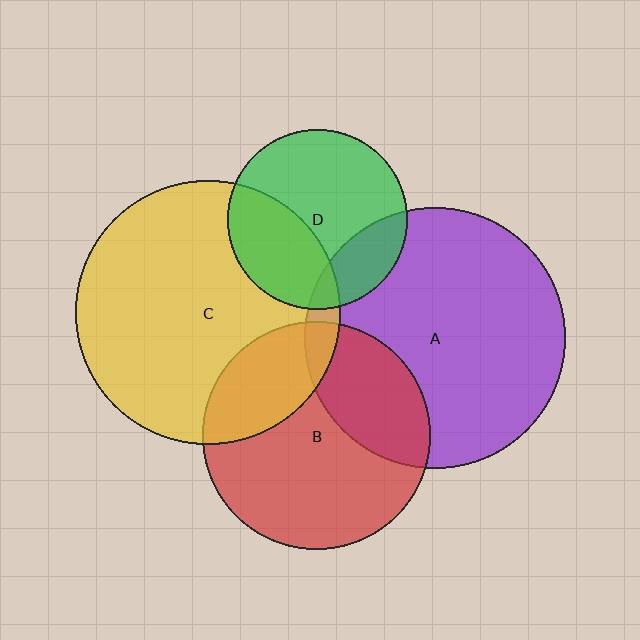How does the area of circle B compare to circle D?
Approximately 1.6 times.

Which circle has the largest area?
Circle C (yellow).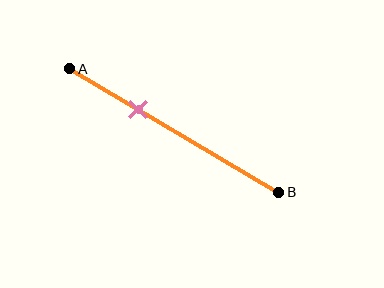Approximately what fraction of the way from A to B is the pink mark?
The pink mark is approximately 35% of the way from A to B.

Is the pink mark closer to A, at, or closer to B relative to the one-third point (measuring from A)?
The pink mark is approximately at the one-third point of segment AB.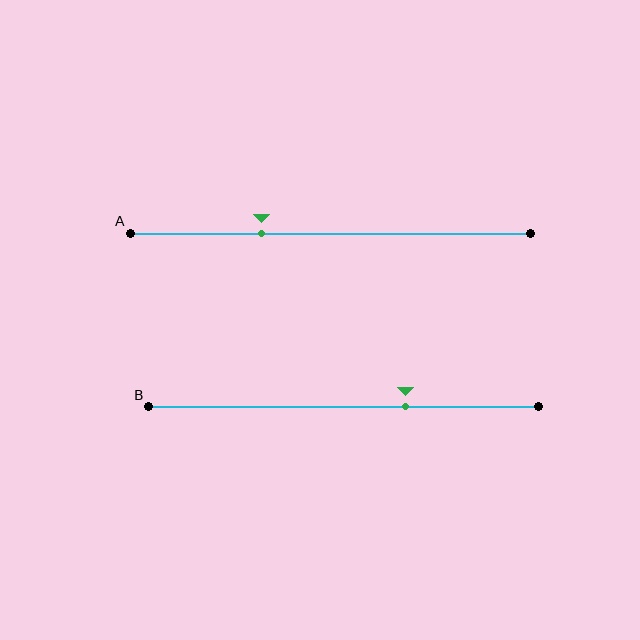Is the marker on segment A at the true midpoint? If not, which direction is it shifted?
No, the marker on segment A is shifted to the left by about 17% of the segment length.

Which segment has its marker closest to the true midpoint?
Segment B has its marker closest to the true midpoint.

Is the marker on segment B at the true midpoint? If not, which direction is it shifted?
No, the marker on segment B is shifted to the right by about 16% of the segment length.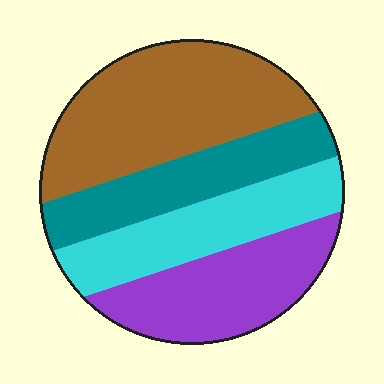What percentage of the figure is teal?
Teal takes up about one fifth (1/5) of the figure.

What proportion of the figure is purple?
Purple covers around 25% of the figure.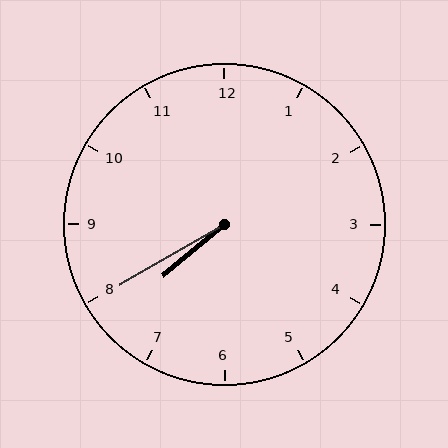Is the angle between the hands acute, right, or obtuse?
It is acute.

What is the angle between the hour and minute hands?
Approximately 10 degrees.